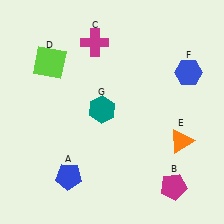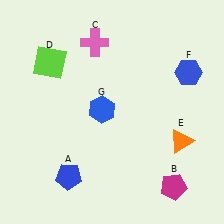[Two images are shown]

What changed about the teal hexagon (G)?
In Image 1, G is teal. In Image 2, it changed to blue.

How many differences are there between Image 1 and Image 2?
There are 2 differences between the two images.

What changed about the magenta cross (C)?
In Image 1, C is magenta. In Image 2, it changed to pink.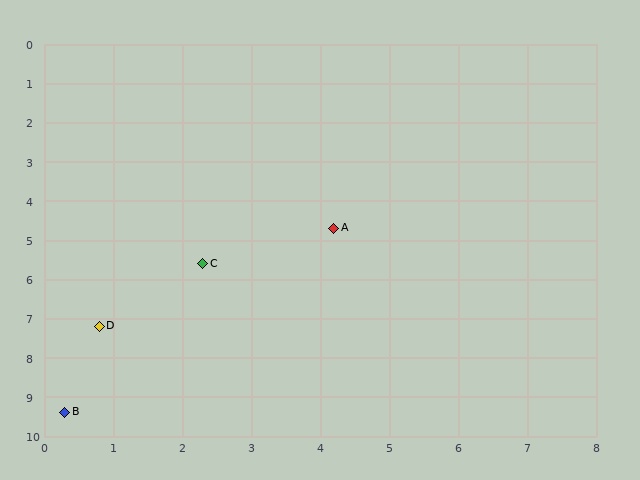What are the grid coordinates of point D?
Point D is at approximately (0.8, 7.2).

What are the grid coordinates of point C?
Point C is at approximately (2.3, 5.6).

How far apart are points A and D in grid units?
Points A and D are about 4.2 grid units apart.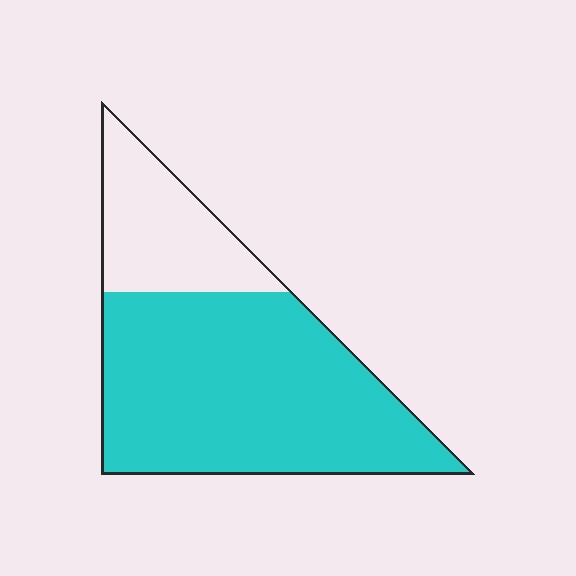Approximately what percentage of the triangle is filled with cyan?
Approximately 75%.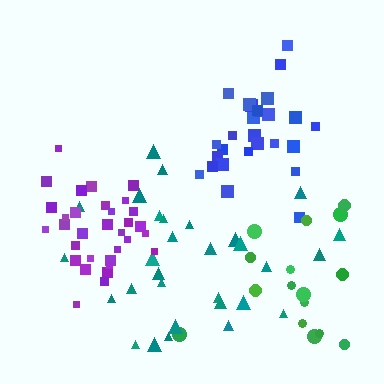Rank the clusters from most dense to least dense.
purple, blue, teal, green.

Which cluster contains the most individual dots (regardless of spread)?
Purple (32).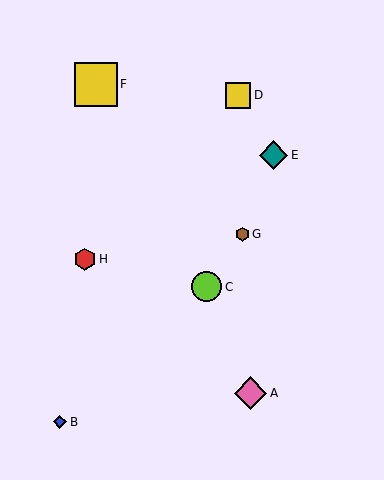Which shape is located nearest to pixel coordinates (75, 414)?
The blue diamond (labeled B) at (60, 422) is nearest to that location.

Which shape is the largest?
The yellow square (labeled F) is the largest.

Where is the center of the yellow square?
The center of the yellow square is at (96, 84).